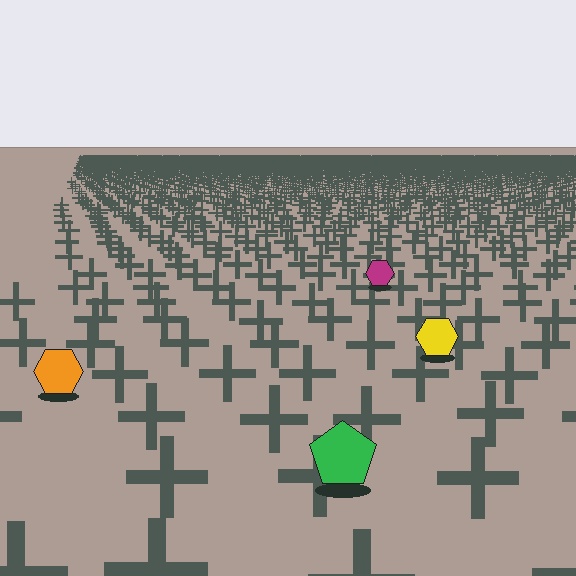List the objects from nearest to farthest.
From nearest to farthest: the green pentagon, the orange hexagon, the yellow hexagon, the magenta hexagon.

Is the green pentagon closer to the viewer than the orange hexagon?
Yes. The green pentagon is closer — you can tell from the texture gradient: the ground texture is coarser near it.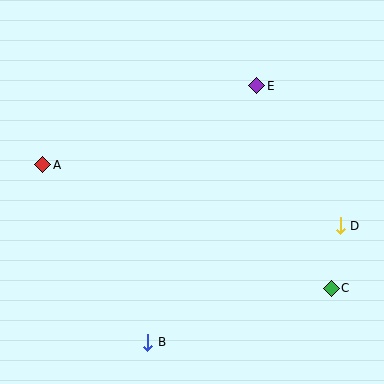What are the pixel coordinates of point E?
Point E is at (257, 86).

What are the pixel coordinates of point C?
Point C is at (331, 288).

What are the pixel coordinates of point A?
Point A is at (43, 165).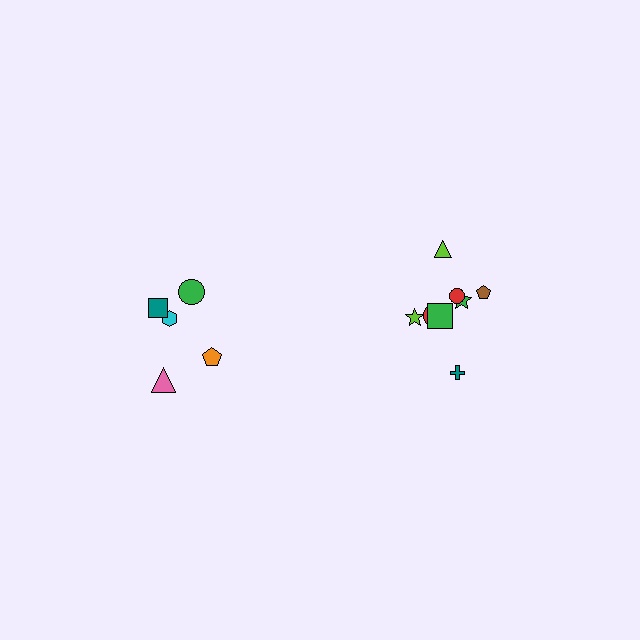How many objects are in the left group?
There are 5 objects.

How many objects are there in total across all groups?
There are 13 objects.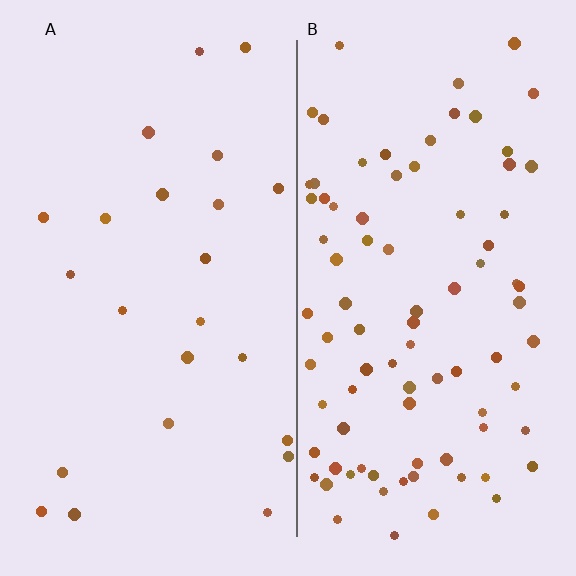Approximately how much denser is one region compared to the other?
Approximately 3.7× — region B over region A.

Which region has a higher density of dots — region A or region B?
B (the right).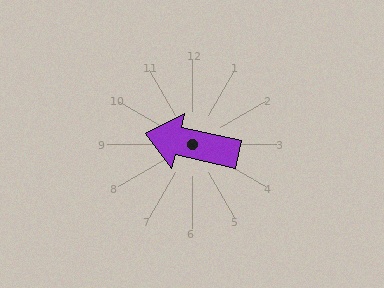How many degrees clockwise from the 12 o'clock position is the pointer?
Approximately 283 degrees.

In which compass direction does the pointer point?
West.